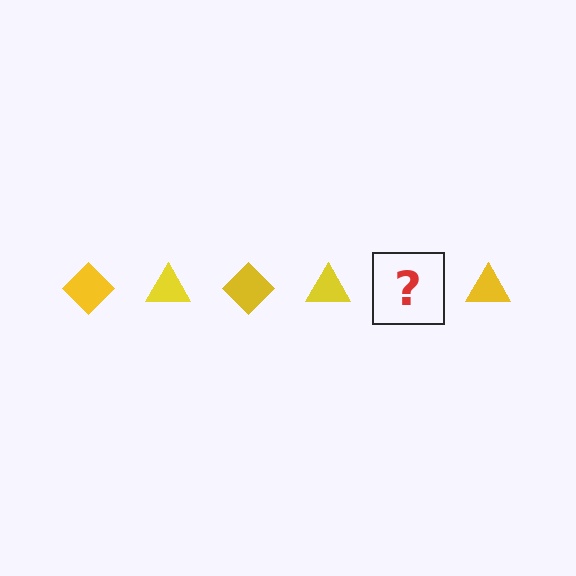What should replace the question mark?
The question mark should be replaced with a yellow diamond.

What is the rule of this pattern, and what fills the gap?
The rule is that the pattern cycles through diamond, triangle shapes in yellow. The gap should be filled with a yellow diamond.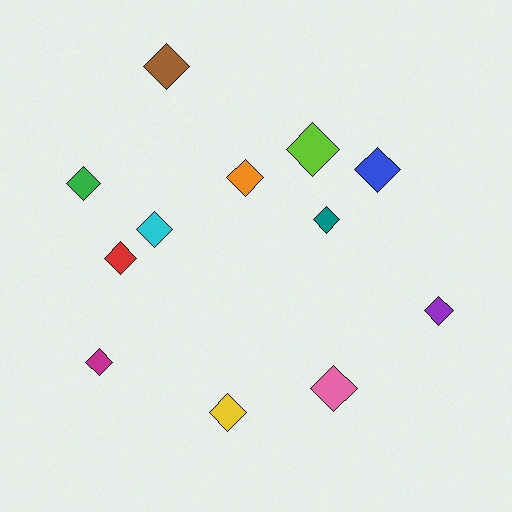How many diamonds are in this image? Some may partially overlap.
There are 12 diamonds.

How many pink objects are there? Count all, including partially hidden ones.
There is 1 pink object.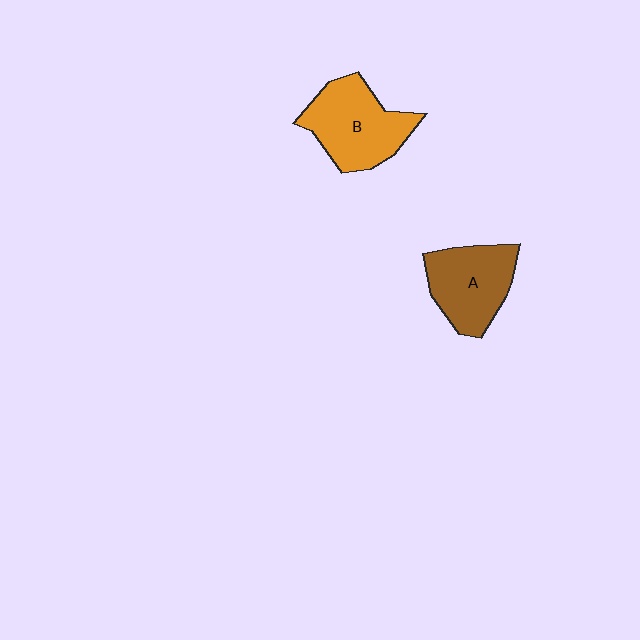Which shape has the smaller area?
Shape A (brown).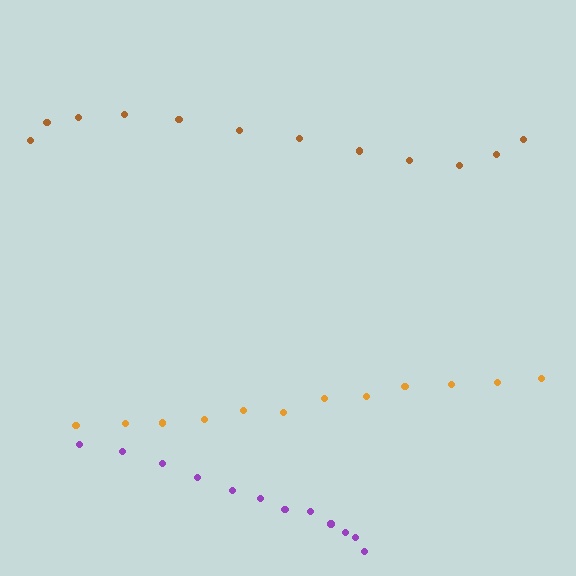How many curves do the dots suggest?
There are 3 distinct paths.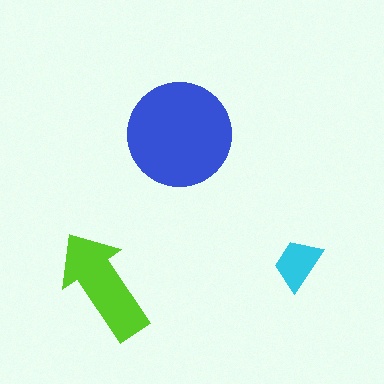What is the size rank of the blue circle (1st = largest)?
1st.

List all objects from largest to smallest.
The blue circle, the lime arrow, the cyan trapezoid.